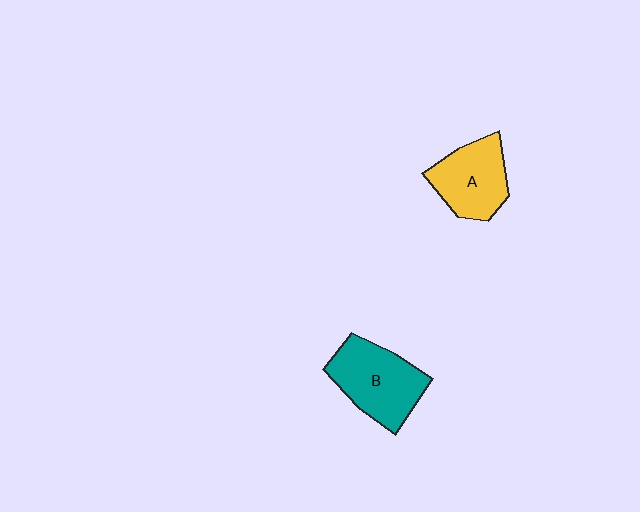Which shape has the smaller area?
Shape A (yellow).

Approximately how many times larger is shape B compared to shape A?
Approximately 1.2 times.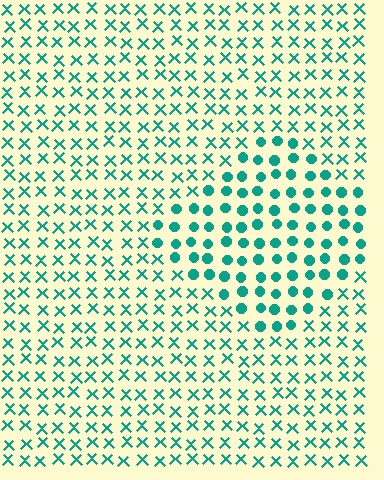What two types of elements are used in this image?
The image uses circles inside the diamond region and X marks outside it.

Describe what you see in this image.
The image is filled with small teal elements arranged in a uniform grid. A diamond-shaped region contains circles, while the surrounding area contains X marks. The boundary is defined purely by the change in element shape.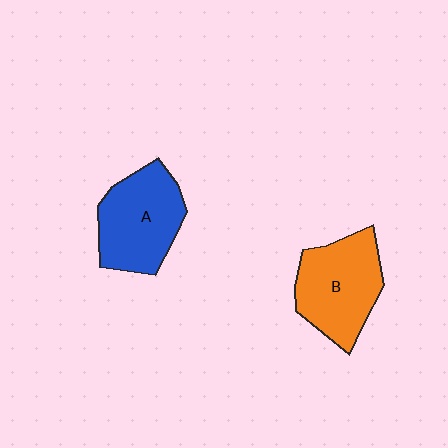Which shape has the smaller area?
Shape A (blue).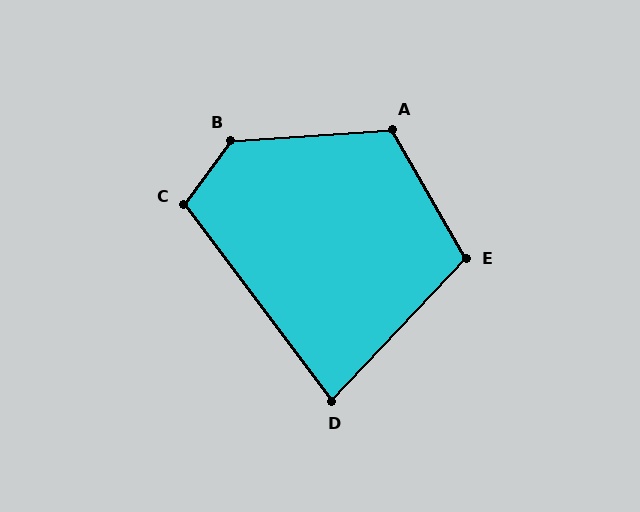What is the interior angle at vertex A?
Approximately 116 degrees (obtuse).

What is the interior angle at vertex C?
Approximately 106 degrees (obtuse).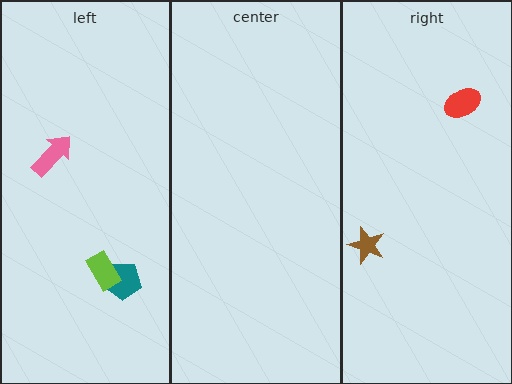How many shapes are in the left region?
3.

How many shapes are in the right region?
2.